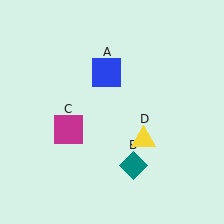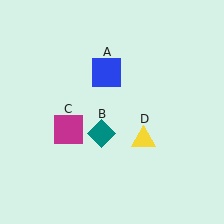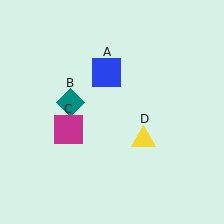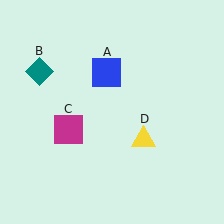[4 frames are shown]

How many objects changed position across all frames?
1 object changed position: teal diamond (object B).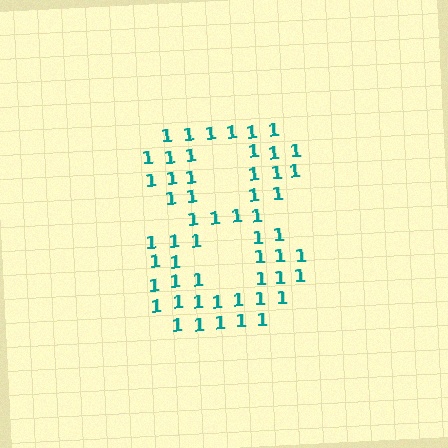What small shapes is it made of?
It is made of small digit 1's.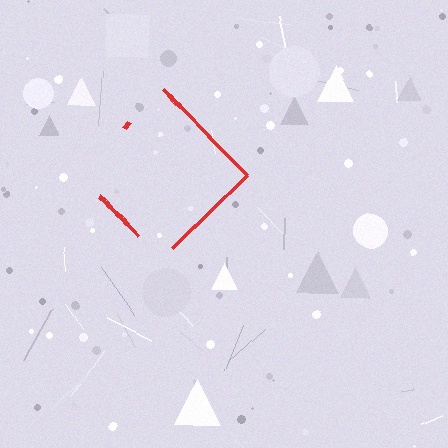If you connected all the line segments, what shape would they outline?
They would outline a diamond.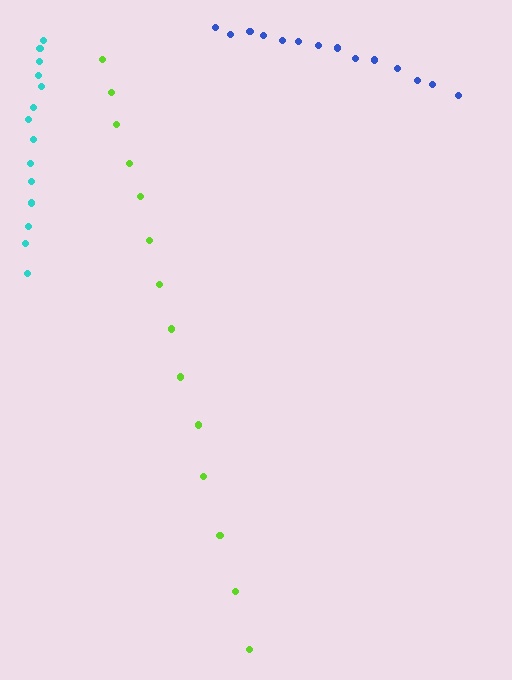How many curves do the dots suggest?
There are 3 distinct paths.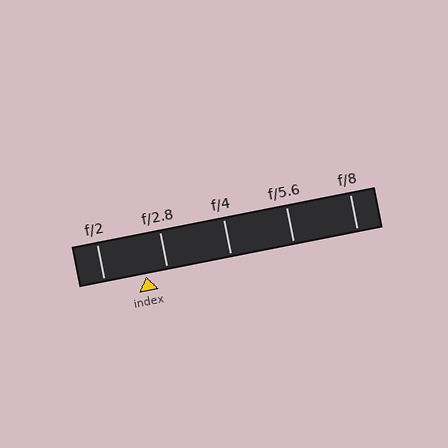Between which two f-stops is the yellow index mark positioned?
The index mark is between f/2 and f/2.8.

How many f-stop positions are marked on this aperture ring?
There are 5 f-stop positions marked.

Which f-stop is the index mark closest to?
The index mark is closest to f/2.8.